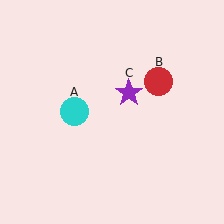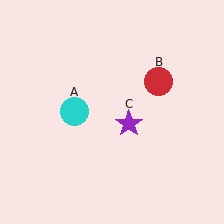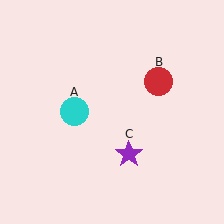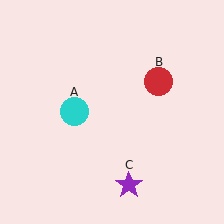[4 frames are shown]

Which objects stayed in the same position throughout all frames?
Cyan circle (object A) and red circle (object B) remained stationary.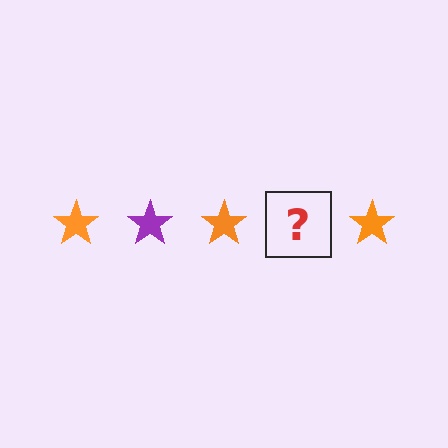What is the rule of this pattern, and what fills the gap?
The rule is that the pattern cycles through orange, purple stars. The gap should be filled with a purple star.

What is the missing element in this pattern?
The missing element is a purple star.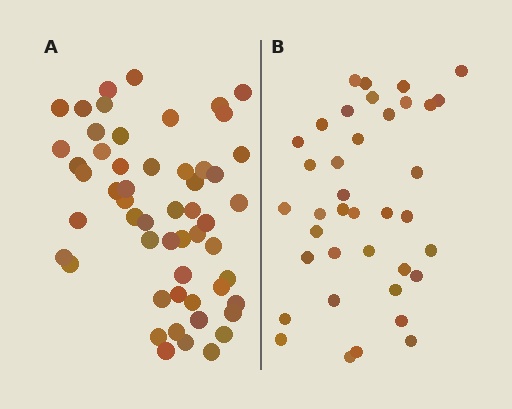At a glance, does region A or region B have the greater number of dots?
Region A (the left region) has more dots.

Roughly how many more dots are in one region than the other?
Region A has approximately 15 more dots than region B.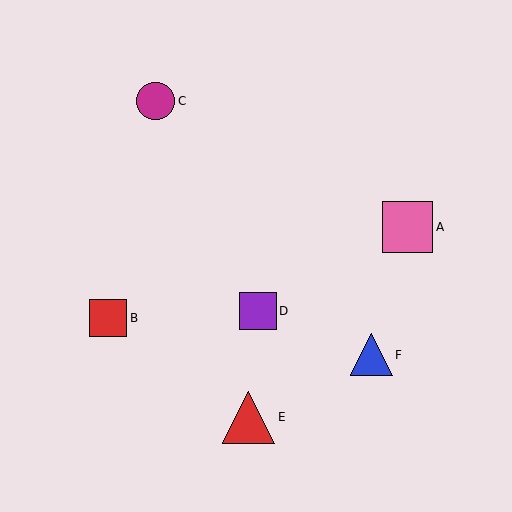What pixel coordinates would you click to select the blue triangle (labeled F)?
Click at (371, 355) to select the blue triangle F.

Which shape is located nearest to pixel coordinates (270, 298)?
The purple square (labeled D) at (258, 311) is nearest to that location.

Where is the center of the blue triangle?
The center of the blue triangle is at (371, 355).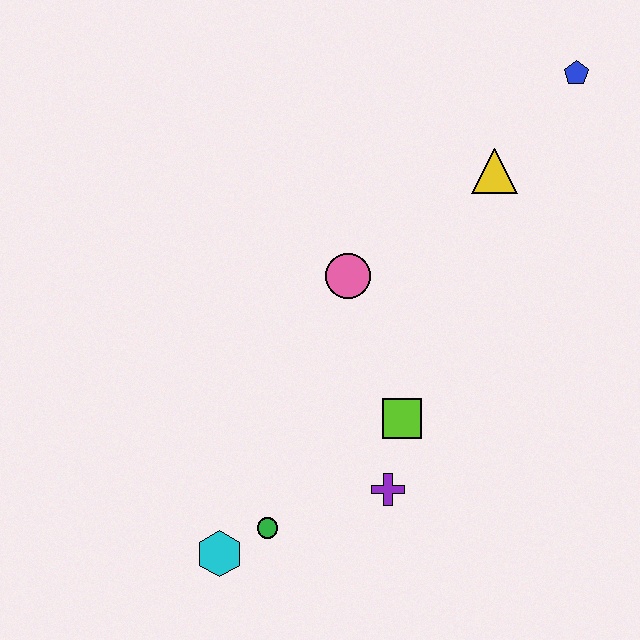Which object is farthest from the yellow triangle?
The cyan hexagon is farthest from the yellow triangle.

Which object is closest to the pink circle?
The lime square is closest to the pink circle.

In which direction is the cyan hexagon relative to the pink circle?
The cyan hexagon is below the pink circle.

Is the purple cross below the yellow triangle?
Yes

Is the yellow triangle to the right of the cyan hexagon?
Yes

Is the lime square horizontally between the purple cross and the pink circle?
No